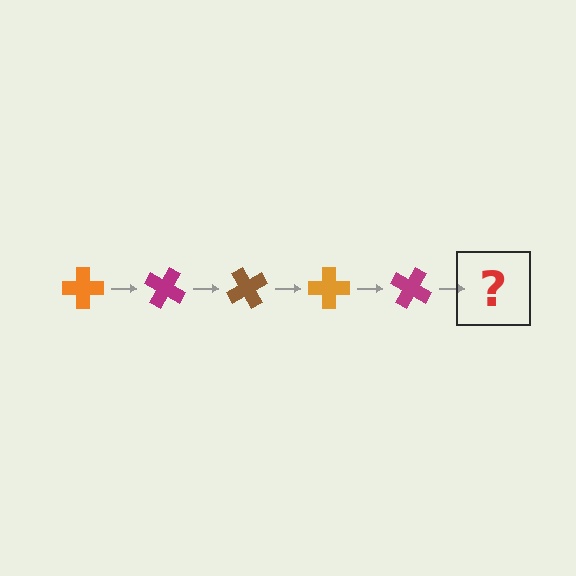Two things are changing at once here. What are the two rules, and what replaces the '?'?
The two rules are that it rotates 30 degrees each step and the color cycles through orange, magenta, and brown. The '?' should be a brown cross, rotated 150 degrees from the start.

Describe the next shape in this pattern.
It should be a brown cross, rotated 150 degrees from the start.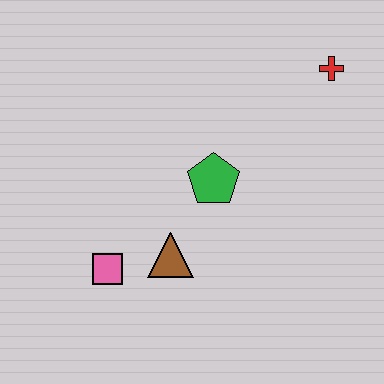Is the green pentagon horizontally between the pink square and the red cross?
Yes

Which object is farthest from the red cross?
The pink square is farthest from the red cross.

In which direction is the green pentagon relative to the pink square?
The green pentagon is to the right of the pink square.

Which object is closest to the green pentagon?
The brown triangle is closest to the green pentagon.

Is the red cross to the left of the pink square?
No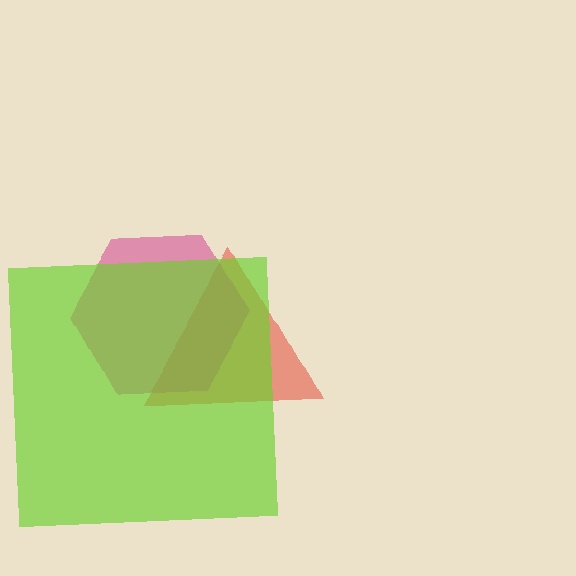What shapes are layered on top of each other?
The layered shapes are: a red triangle, a magenta hexagon, a lime square.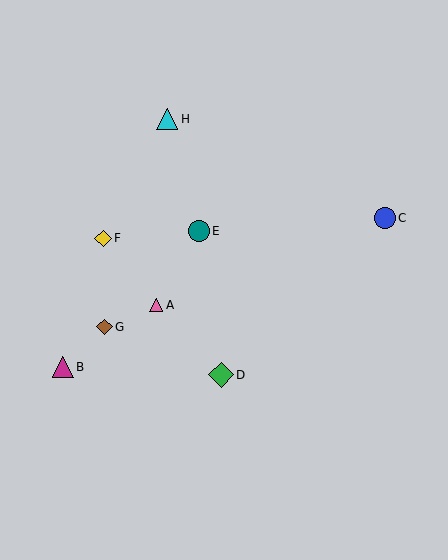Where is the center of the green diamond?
The center of the green diamond is at (221, 375).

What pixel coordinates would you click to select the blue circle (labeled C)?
Click at (385, 218) to select the blue circle C.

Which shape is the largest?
The green diamond (labeled D) is the largest.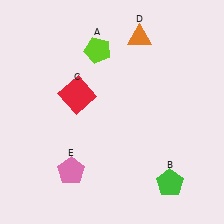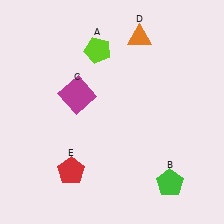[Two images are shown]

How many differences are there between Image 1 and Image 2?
There are 2 differences between the two images.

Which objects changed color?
C changed from red to magenta. E changed from pink to red.